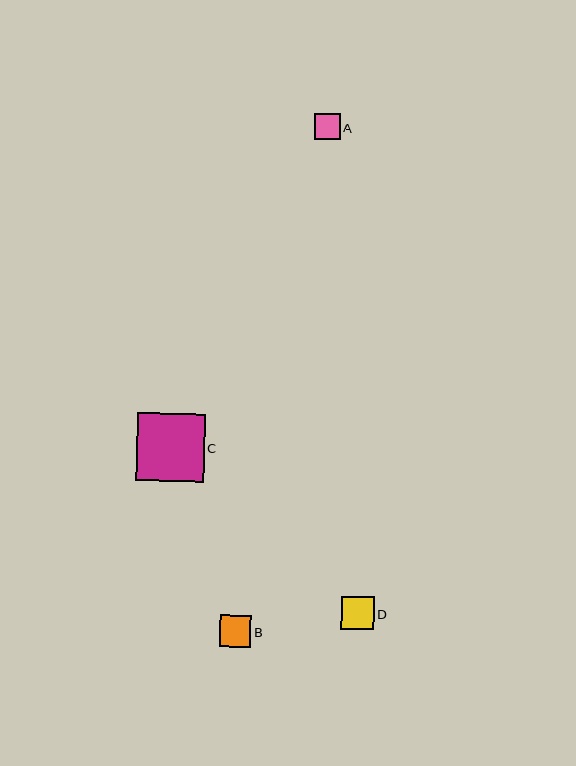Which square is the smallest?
Square A is the smallest with a size of approximately 26 pixels.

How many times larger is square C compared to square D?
Square C is approximately 2.1 times the size of square D.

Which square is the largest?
Square C is the largest with a size of approximately 68 pixels.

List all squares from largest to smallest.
From largest to smallest: C, D, B, A.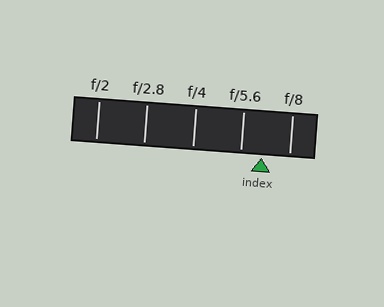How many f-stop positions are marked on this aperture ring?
There are 5 f-stop positions marked.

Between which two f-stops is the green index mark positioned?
The index mark is between f/5.6 and f/8.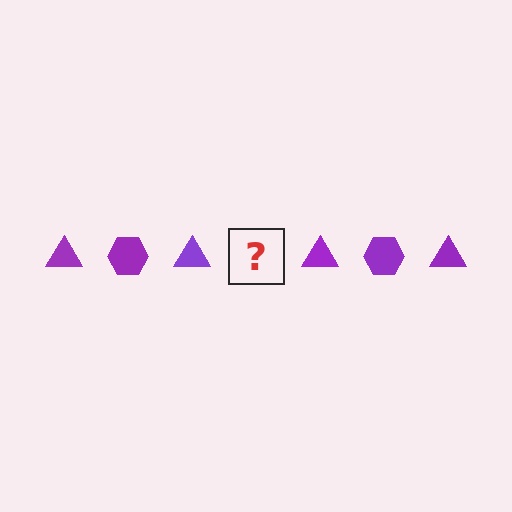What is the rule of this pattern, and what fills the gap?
The rule is that the pattern cycles through triangle, hexagon shapes in purple. The gap should be filled with a purple hexagon.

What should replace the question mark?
The question mark should be replaced with a purple hexagon.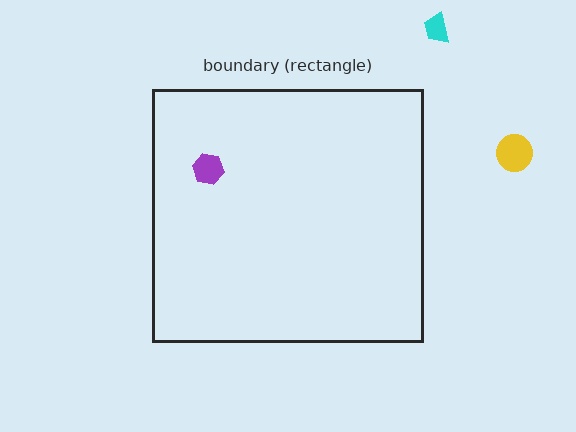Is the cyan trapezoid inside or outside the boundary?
Outside.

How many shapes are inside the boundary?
1 inside, 2 outside.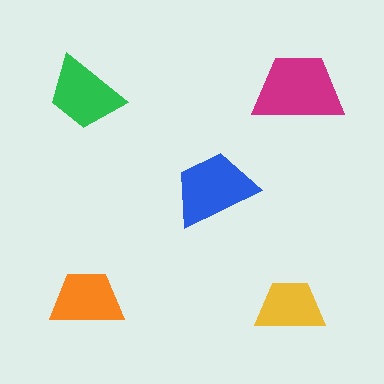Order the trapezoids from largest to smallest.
the magenta one, the blue one, the green one, the orange one, the yellow one.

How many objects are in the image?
There are 5 objects in the image.